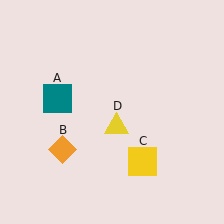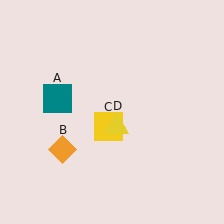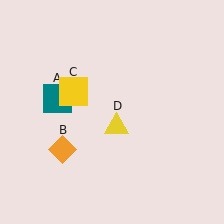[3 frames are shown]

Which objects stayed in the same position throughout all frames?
Teal square (object A) and orange diamond (object B) and yellow triangle (object D) remained stationary.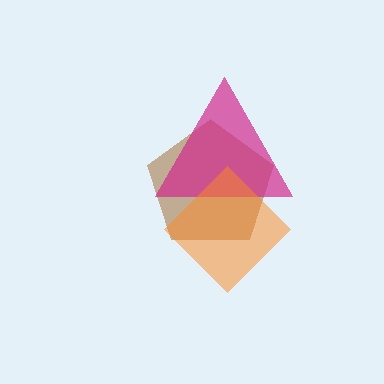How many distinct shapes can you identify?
There are 3 distinct shapes: a brown pentagon, a magenta triangle, an orange diamond.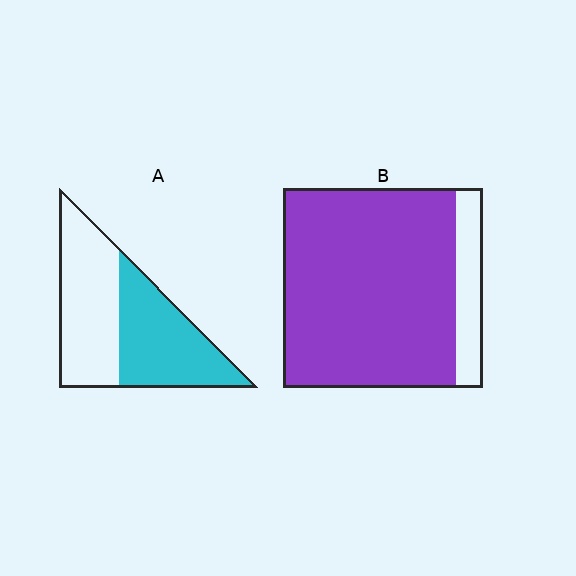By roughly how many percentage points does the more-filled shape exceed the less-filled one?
By roughly 40 percentage points (B over A).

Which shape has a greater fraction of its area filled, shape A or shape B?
Shape B.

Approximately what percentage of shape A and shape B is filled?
A is approximately 50% and B is approximately 85%.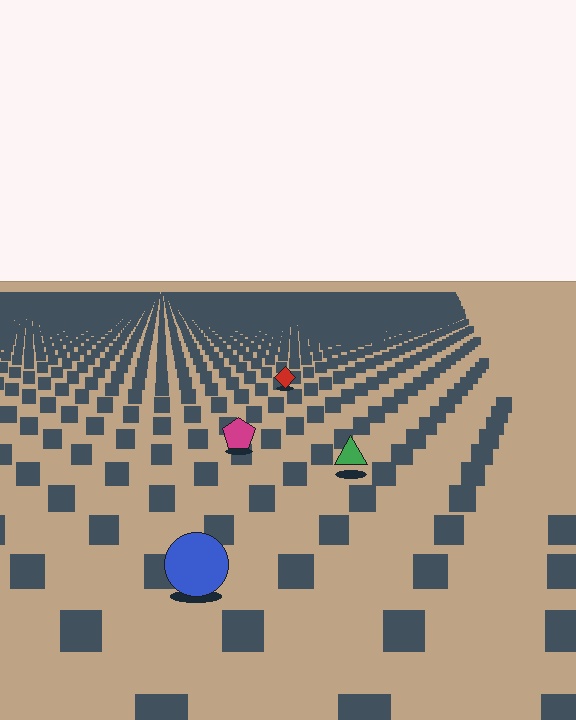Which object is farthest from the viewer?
The red diamond is farthest from the viewer. It appears smaller and the ground texture around it is denser.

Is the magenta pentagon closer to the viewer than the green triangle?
No. The green triangle is closer — you can tell from the texture gradient: the ground texture is coarser near it.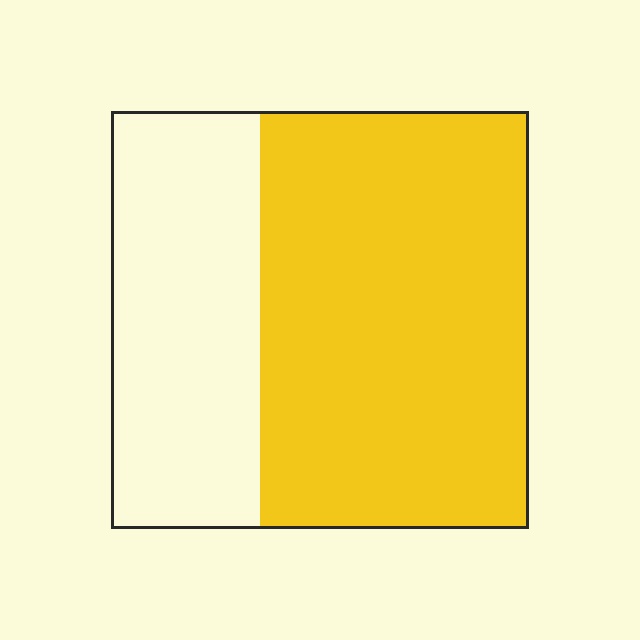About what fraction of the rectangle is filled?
About five eighths (5/8).